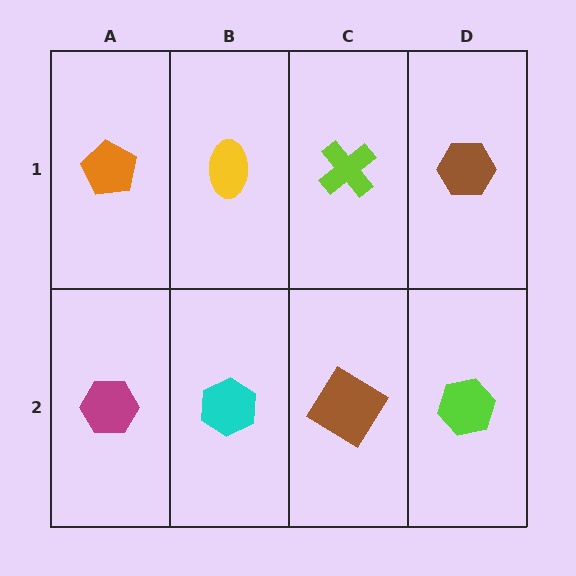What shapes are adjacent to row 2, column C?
A lime cross (row 1, column C), a cyan hexagon (row 2, column B), a lime hexagon (row 2, column D).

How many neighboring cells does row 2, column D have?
2.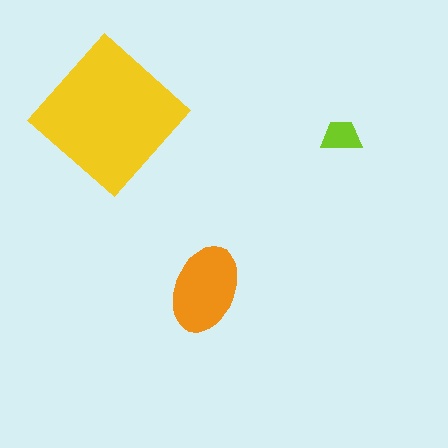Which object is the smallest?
The lime trapezoid.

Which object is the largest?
The yellow diamond.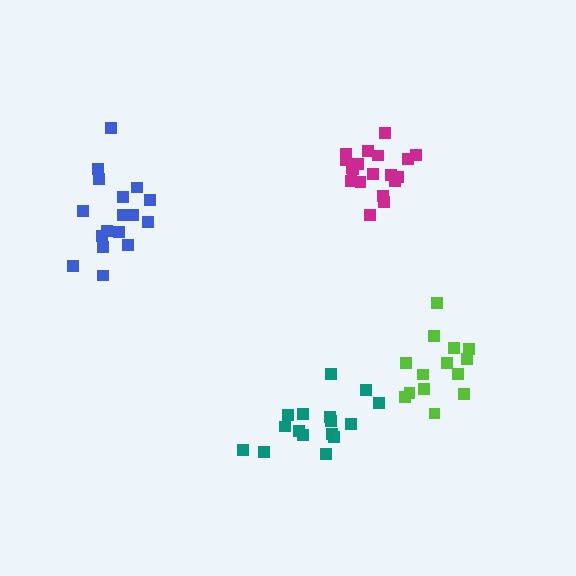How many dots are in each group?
Group 1: 19 dots, Group 2: 17 dots, Group 3: 16 dots, Group 4: 14 dots (66 total).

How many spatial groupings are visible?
There are 4 spatial groupings.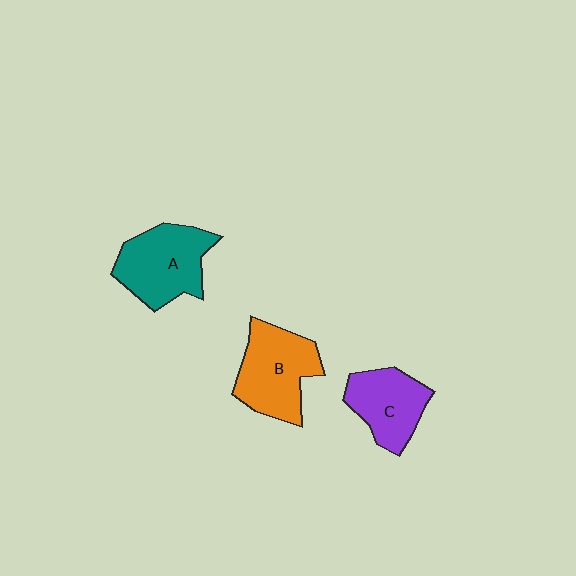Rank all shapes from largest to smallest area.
From largest to smallest: B (orange), A (teal), C (purple).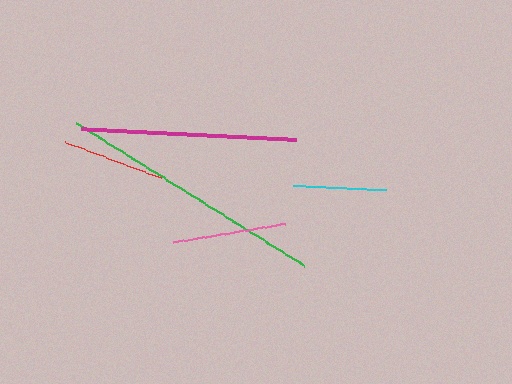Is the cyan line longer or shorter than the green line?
The green line is longer than the cyan line.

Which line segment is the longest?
The green line is the longest at approximately 269 pixels.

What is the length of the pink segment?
The pink segment is approximately 114 pixels long.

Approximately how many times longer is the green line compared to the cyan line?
The green line is approximately 2.9 times the length of the cyan line.